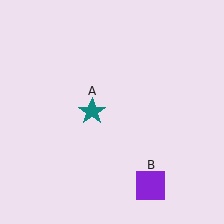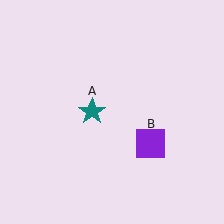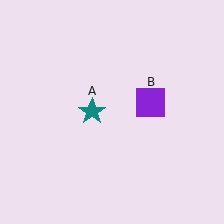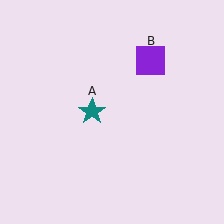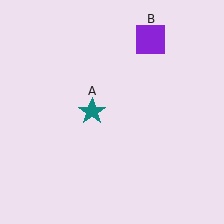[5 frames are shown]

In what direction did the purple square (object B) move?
The purple square (object B) moved up.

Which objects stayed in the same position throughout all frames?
Teal star (object A) remained stationary.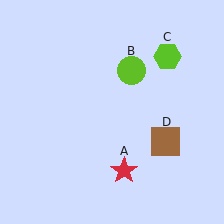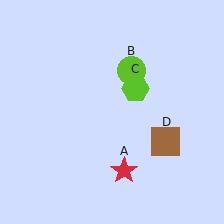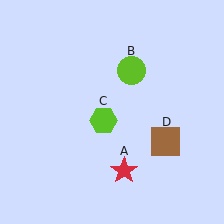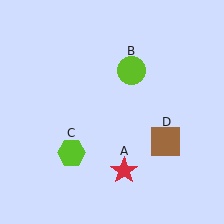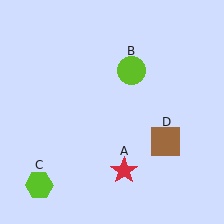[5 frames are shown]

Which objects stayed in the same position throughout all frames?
Red star (object A) and lime circle (object B) and brown square (object D) remained stationary.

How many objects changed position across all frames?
1 object changed position: lime hexagon (object C).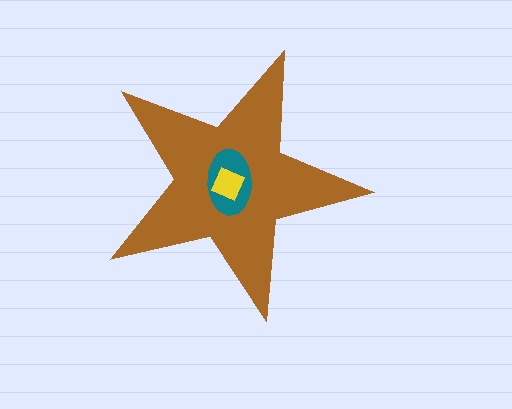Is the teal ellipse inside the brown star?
Yes.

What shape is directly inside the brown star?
The teal ellipse.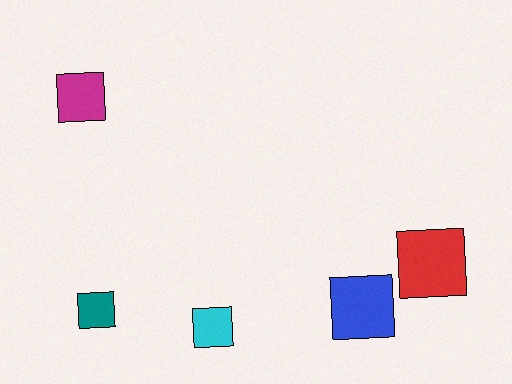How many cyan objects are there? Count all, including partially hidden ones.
There is 1 cyan object.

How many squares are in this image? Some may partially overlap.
There are 5 squares.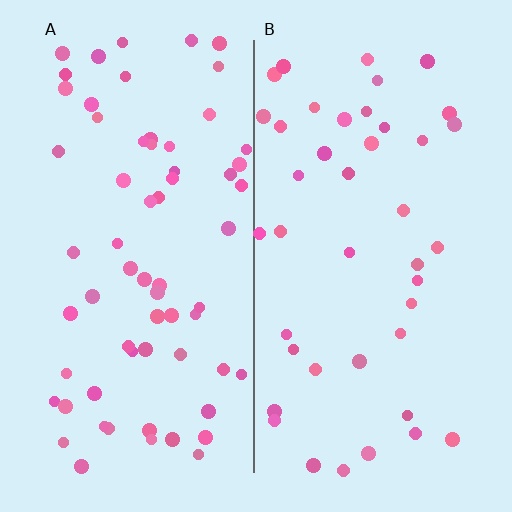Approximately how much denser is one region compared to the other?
Approximately 1.5× — region A over region B.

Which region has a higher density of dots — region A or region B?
A (the left).